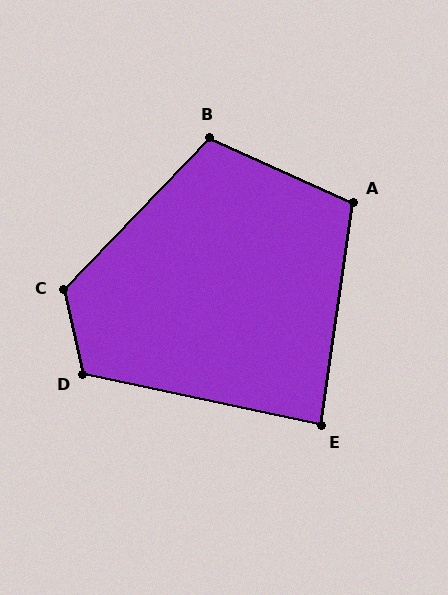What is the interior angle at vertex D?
Approximately 115 degrees (obtuse).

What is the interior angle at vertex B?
Approximately 109 degrees (obtuse).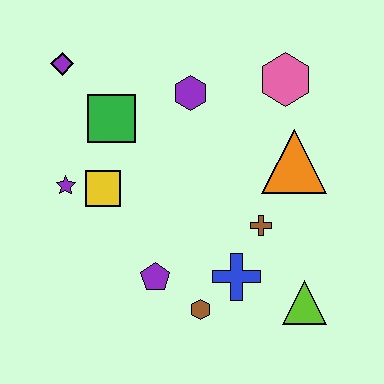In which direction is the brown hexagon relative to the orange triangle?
The brown hexagon is below the orange triangle.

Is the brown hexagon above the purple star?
No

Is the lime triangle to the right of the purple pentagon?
Yes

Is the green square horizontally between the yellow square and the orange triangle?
Yes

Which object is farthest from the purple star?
The lime triangle is farthest from the purple star.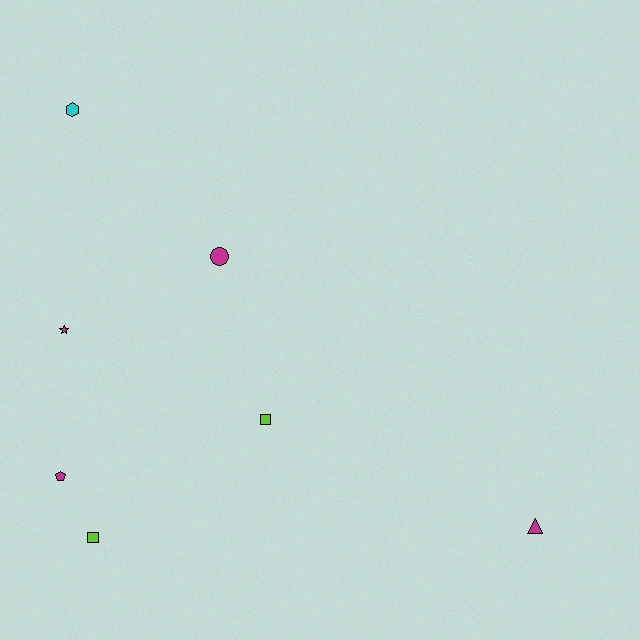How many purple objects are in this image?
There are no purple objects.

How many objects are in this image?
There are 7 objects.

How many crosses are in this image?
There are no crosses.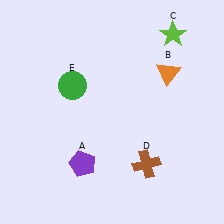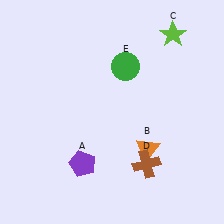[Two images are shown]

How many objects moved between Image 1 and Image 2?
2 objects moved between the two images.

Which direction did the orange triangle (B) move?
The orange triangle (B) moved down.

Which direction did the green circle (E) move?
The green circle (E) moved right.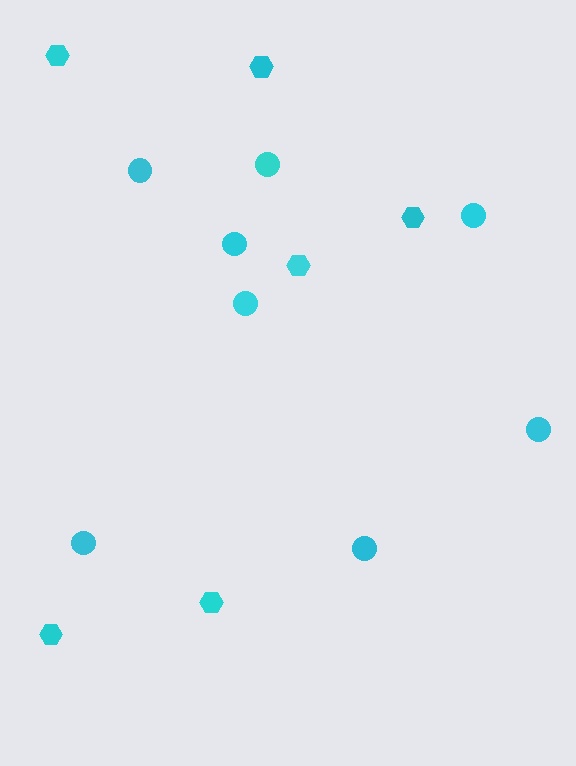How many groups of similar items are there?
There are 2 groups: one group of hexagons (6) and one group of circles (8).